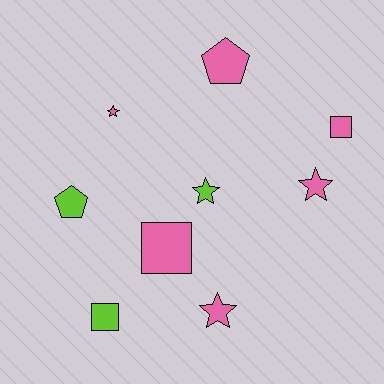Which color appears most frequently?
Pink, with 6 objects.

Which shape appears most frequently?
Star, with 4 objects.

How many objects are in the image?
There are 9 objects.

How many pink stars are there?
There are 3 pink stars.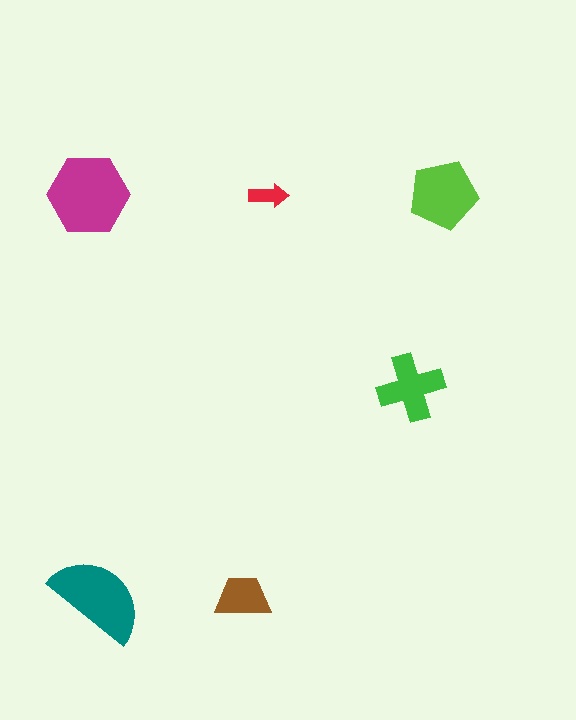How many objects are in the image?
There are 6 objects in the image.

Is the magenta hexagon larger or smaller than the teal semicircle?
Larger.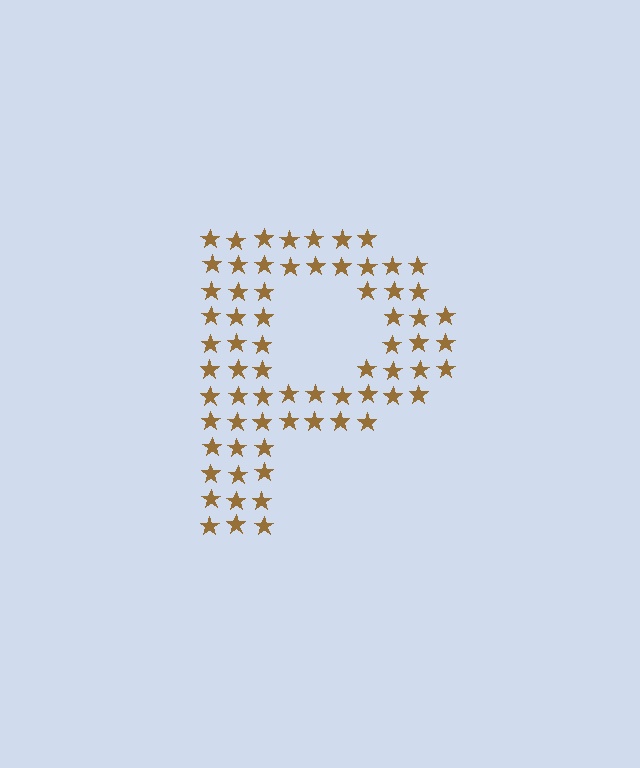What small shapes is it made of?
It is made of small stars.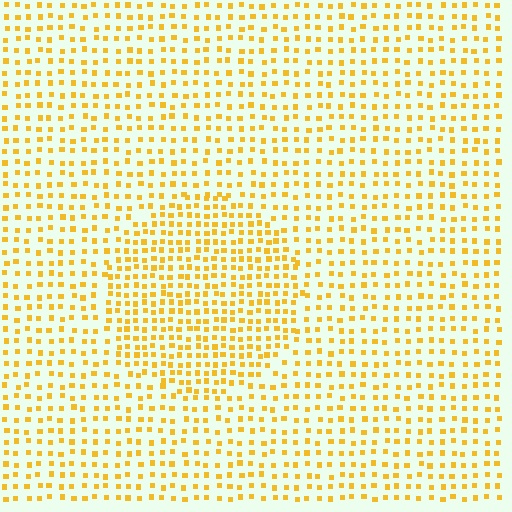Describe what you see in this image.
The image contains small yellow elements arranged at two different densities. A circle-shaped region is visible where the elements are more densely packed than the surrounding area.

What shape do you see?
I see a circle.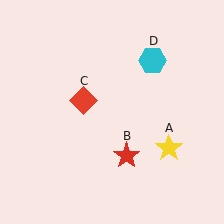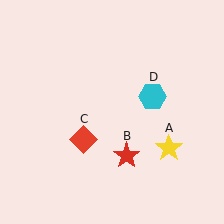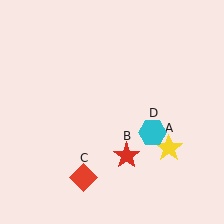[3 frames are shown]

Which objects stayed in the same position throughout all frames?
Yellow star (object A) and red star (object B) remained stationary.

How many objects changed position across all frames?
2 objects changed position: red diamond (object C), cyan hexagon (object D).